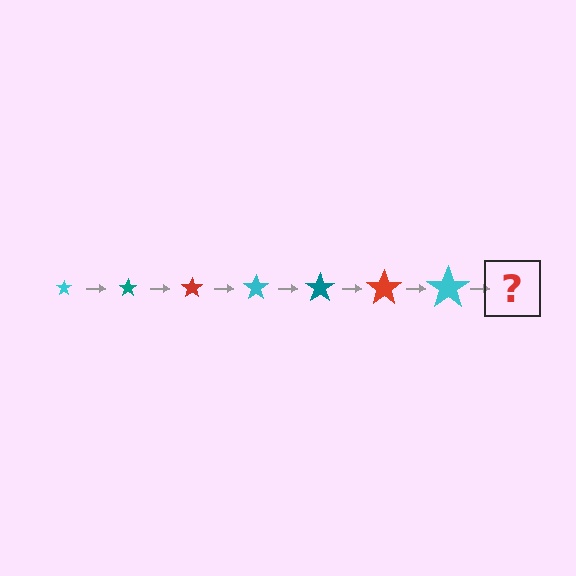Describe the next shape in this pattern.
It should be a teal star, larger than the previous one.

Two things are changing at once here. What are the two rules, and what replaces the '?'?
The two rules are that the star grows larger each step and the color cycles through cyan, teal, and red. The '?' should be a teal star, larger than the previous one.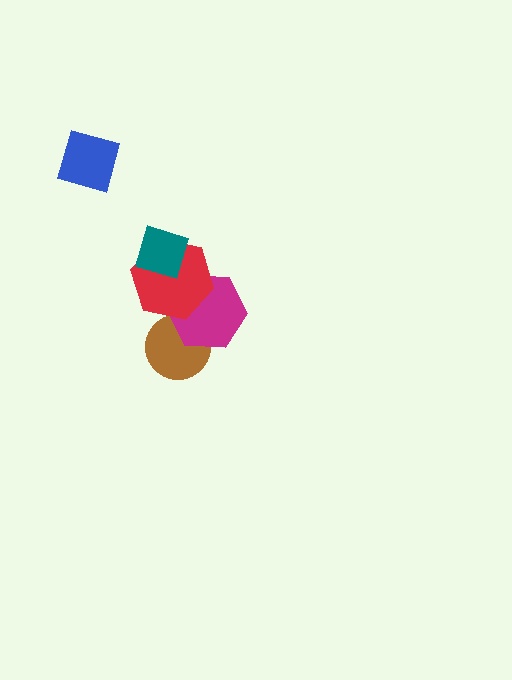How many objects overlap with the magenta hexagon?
2 objects overlap with the magenta hexagon.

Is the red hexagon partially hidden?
Yes, it is partially covered by another shape.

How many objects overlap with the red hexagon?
2 objects overlap with the red hexagon.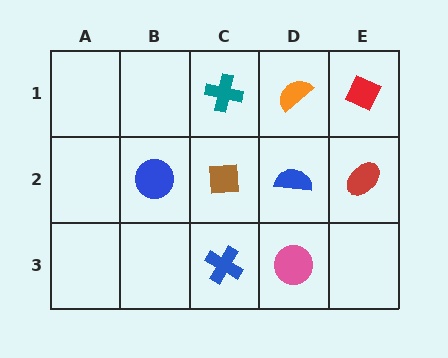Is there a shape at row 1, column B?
No, that cell is empty.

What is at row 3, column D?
A pink circle.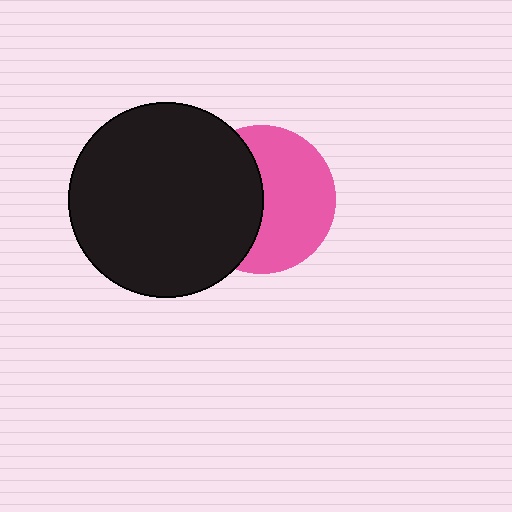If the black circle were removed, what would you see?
You would see the complete pink circle.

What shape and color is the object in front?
The object in front is a black circle.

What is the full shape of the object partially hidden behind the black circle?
The partially hidden object is a pink circle.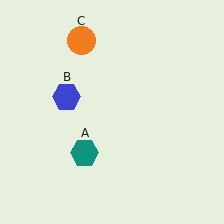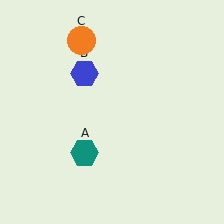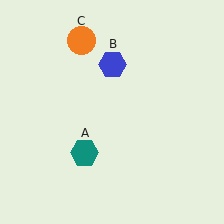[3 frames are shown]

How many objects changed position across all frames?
1 object changed position: blue hexagon (object B).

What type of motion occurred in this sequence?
The blue hexagon (object B) rotated clockwise around the center of the scene.